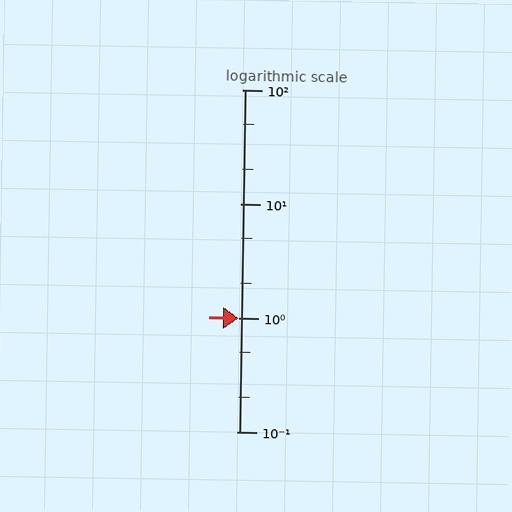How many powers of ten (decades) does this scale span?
The scale spans 3 decades, from 0.1 to 100.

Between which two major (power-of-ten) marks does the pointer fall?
The pointer is between 1 and 10.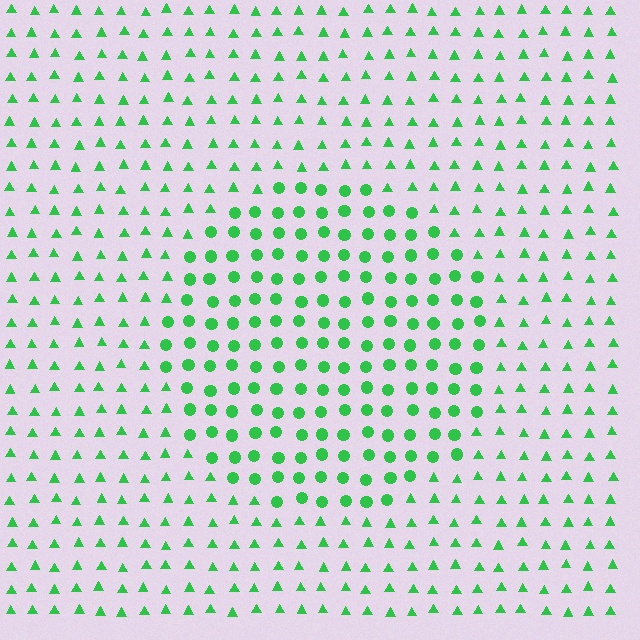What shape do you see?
I see a circle.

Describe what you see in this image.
The image is filled with small green elements arranged in a uniform grid. A circle-shaped region contains circles, while the surrounding area contains triangles. The boundary is defined purely by the change in element shape.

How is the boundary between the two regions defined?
The boundary is defined by a change in element shape: circles inside vs. triangles outside. All elements share the same color and spacing.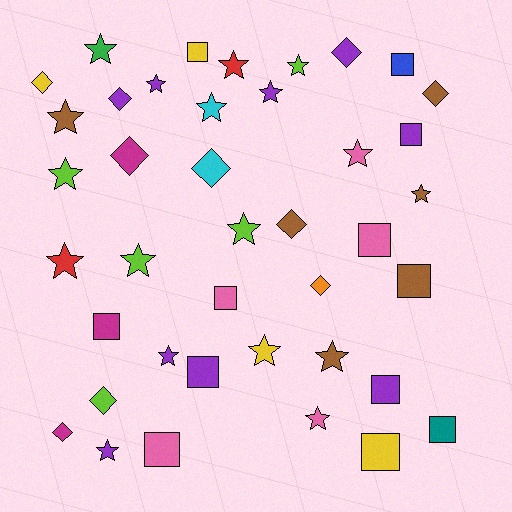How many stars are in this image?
There are 18 stars.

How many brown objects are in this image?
There are 6 brown objects.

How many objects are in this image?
There are 40 objects.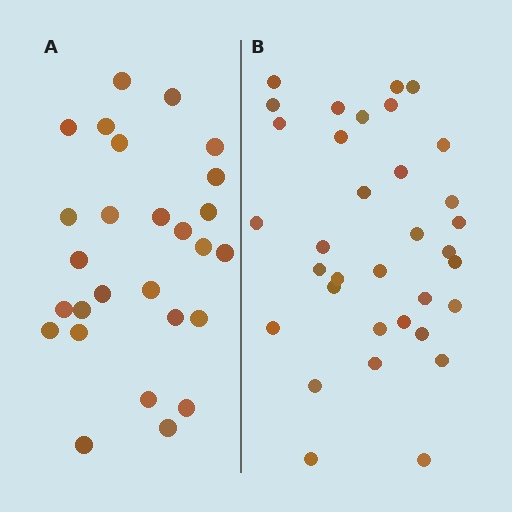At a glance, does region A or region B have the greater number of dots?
Region B (the right region) has more dots.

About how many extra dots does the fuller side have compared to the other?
Region B has roughly 8 or so more dots than region A.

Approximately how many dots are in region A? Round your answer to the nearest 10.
About 30 dots. (The exact count is 27, which rounds to 30.)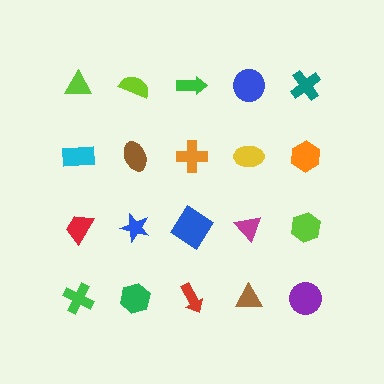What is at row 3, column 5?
A lime hexagon.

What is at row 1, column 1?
A lime triangle.